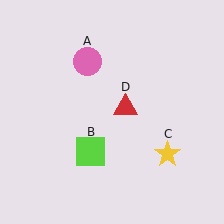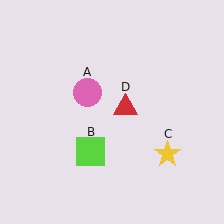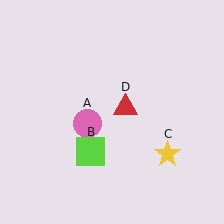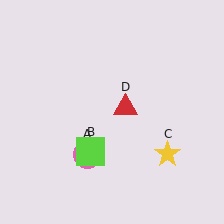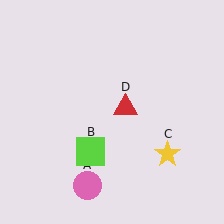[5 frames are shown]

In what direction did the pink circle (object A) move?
The pink circle (object A) moved down.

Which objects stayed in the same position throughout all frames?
Lime square (object B) and yellow star (object C) and red triangle (object D) remained stationary.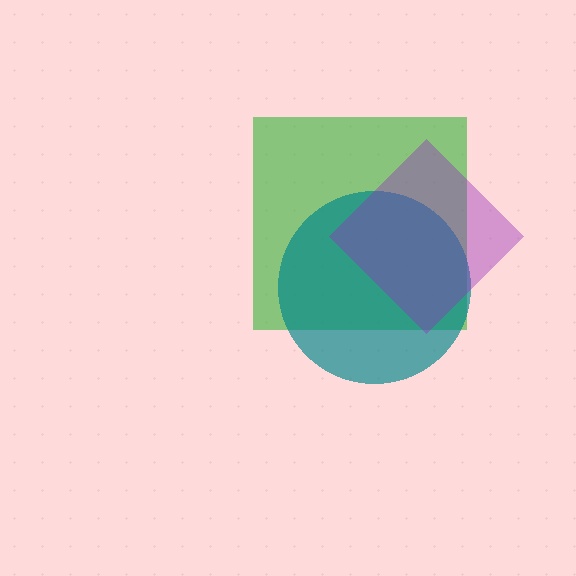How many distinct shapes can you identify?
There are 3 distinct shapes: a green square, a teal circle, a purple diamond.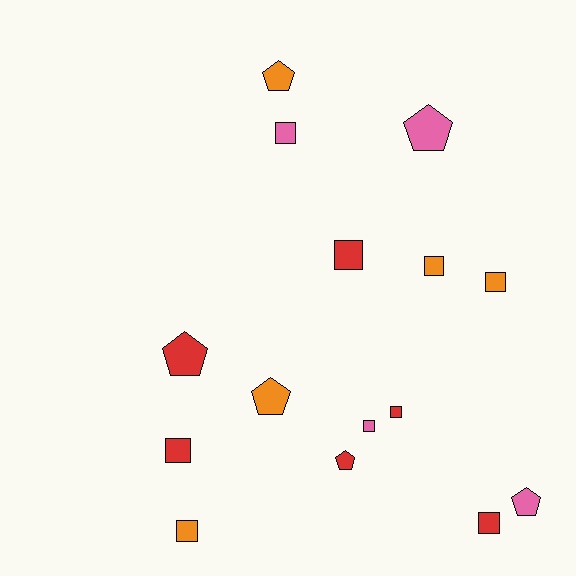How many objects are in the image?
There are 15 objects.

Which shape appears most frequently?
Square, with 9 objects.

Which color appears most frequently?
Red, with 6 objects.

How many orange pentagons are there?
There are 2 orange pentagons.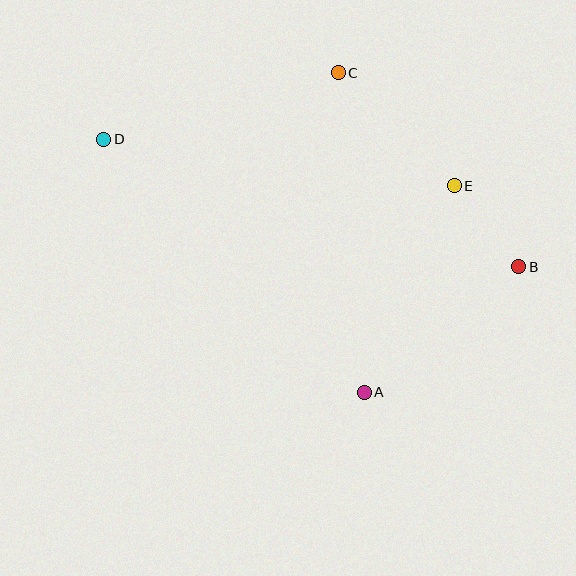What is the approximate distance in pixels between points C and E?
The distance between C and E is approximately 162 pixels.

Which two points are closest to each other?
Points B and E are closest to each other.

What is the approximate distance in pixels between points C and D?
The distance between C and D is approximately 244 pixels.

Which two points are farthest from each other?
Points B and D are farthest from each other.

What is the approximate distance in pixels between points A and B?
The distance between A and B is approximately 199 pixels.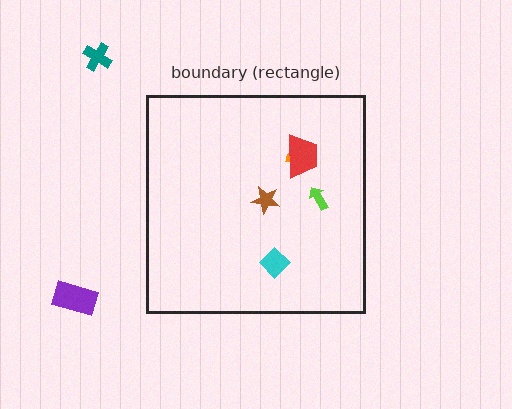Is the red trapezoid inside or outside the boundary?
Inside.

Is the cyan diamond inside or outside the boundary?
Inside.